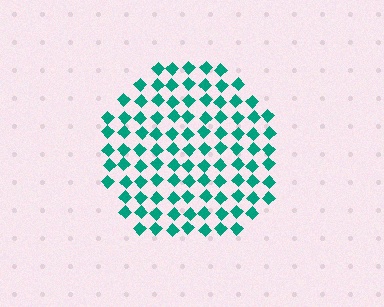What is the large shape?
The large shape is a circle.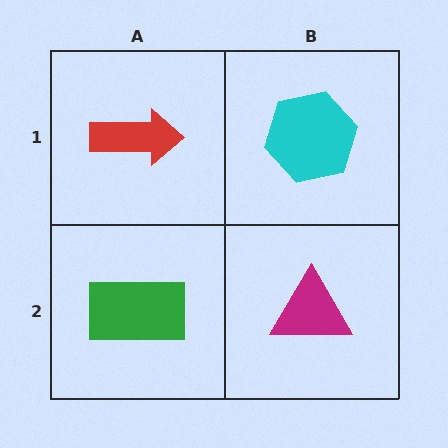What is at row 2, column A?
A green rectangle.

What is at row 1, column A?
A red arrow.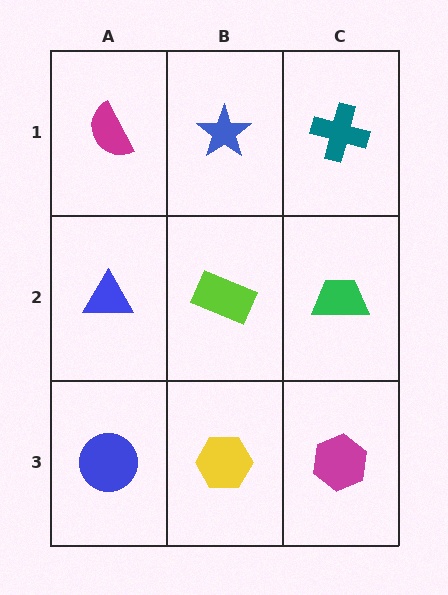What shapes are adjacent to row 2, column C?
A teal cross (row 1, column C), a magenta hexagon (row 3, column C), a lime rectangle (row 2, column B).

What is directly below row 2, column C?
A magenta hexagon.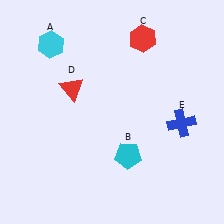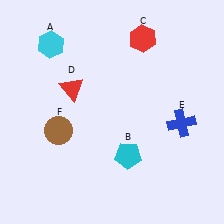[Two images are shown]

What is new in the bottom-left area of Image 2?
A brown circle (F) was added in the bottom-left area of Image 2.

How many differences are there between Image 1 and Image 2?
There is 1 difference between the two images.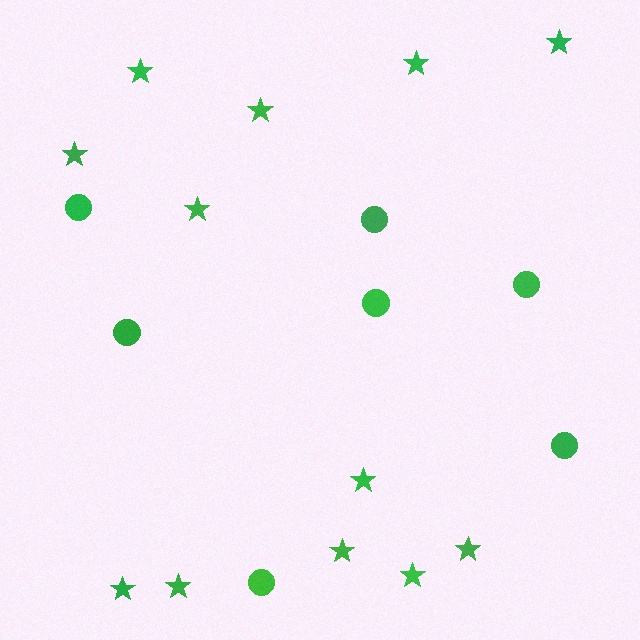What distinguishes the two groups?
There are 2 groups: one group of circles (7) and one group of stars (12).